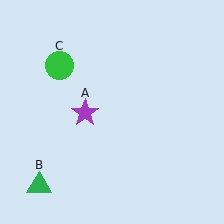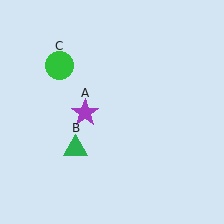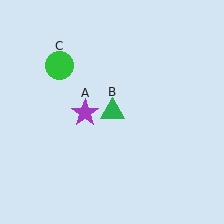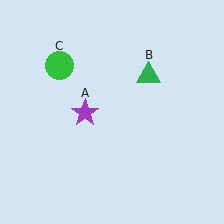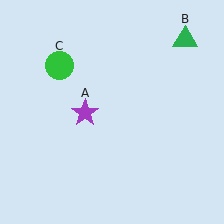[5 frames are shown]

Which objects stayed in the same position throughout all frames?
Purple star (object A) and green circle (object C) remained stationary.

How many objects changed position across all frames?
1 object changed position: green triangle (object B).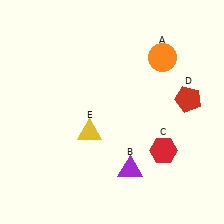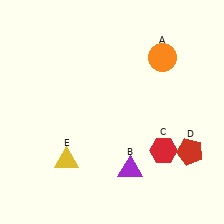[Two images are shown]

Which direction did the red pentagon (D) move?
The red pentagon (D) moved down.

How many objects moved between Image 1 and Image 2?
2 objects moved between the two images.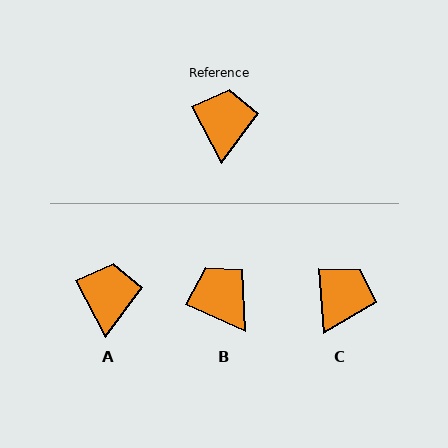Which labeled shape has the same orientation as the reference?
A.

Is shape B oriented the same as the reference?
No, it is off by about 38 degrees.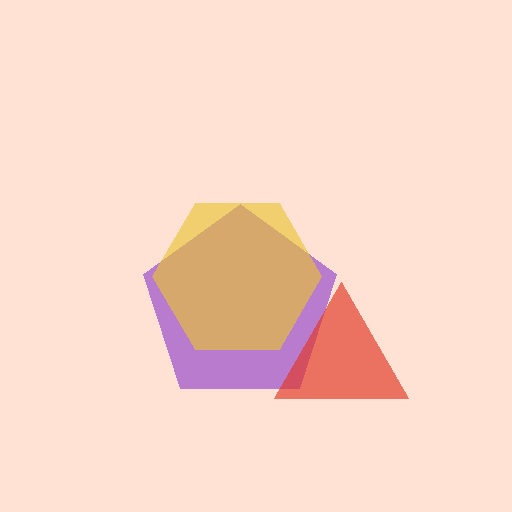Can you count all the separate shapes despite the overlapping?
Yes, there are 3 separate shapes.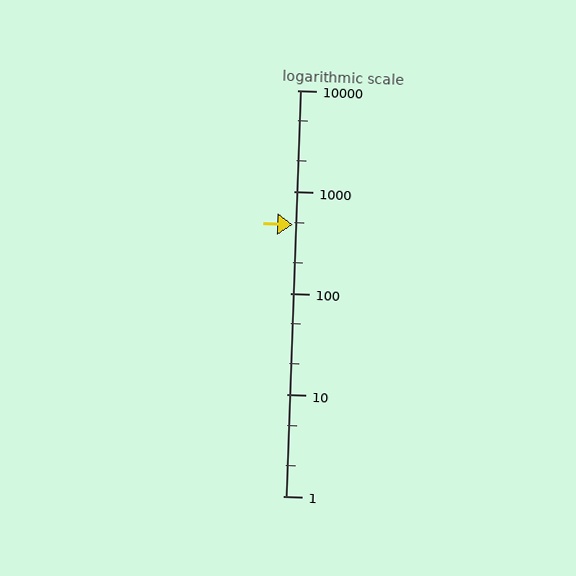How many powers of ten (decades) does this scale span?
The scale spans 4 decades, from 1 to 10000.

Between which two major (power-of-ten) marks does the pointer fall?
The pointer is between 100 and 1000.